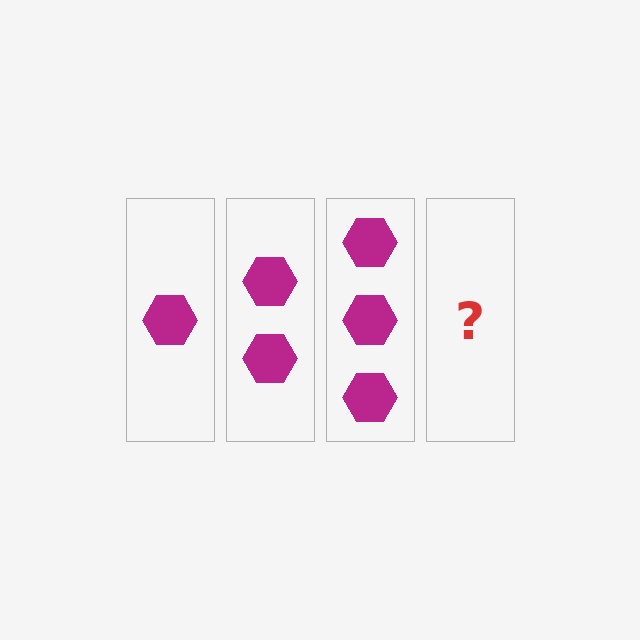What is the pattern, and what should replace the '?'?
The pattern is that each step adds one more hexagon. The '?' should be 4 hexagons.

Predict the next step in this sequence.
The next step is 4 hexagons.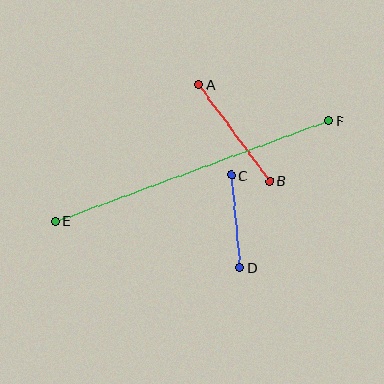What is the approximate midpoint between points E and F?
The midpoint is at approximately (192, 171) pixels.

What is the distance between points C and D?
The distance is approximately 93 pixels.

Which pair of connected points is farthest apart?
Points E and F are farthest apart.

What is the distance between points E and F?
The distance is approximately 291 pixels.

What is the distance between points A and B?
The distance is approximately 120 pixels.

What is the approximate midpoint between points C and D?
The midpoint is at approximately (235, 222) pixels.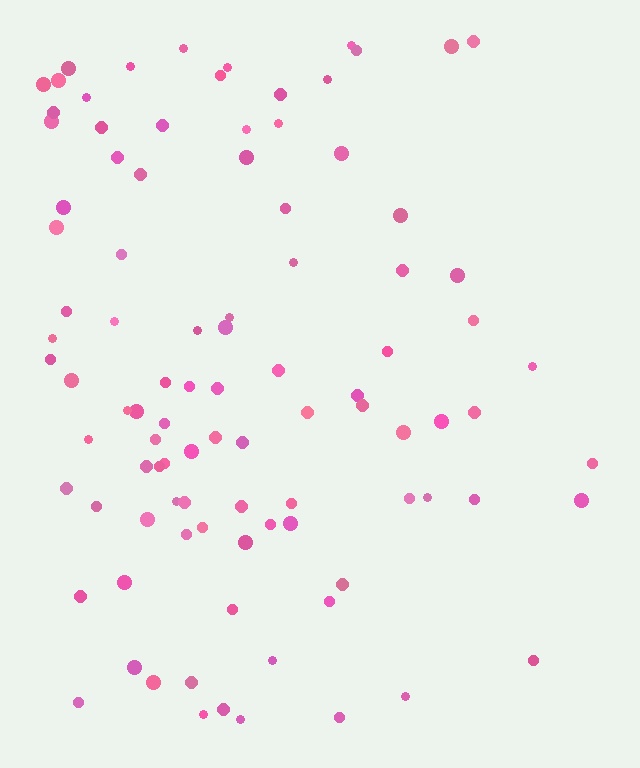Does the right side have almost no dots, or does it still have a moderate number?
Still a moderate number, just noticeably fewer than the left.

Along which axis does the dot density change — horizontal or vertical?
Horizontal.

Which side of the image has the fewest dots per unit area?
The right.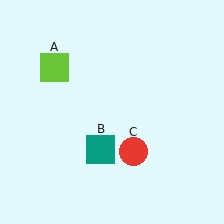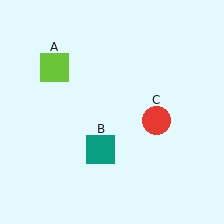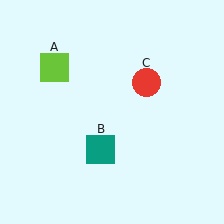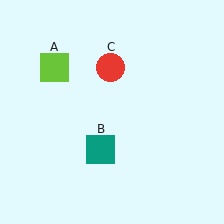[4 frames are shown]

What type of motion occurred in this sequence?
The red circle (object C) rotated counterclockwise around the center of the scene.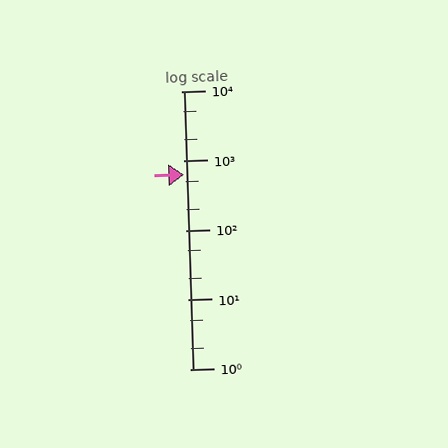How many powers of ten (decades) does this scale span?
The scale spans 4 decades, from 1 to 10000.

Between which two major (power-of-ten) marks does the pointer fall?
The pointer is between 100 and 1000.